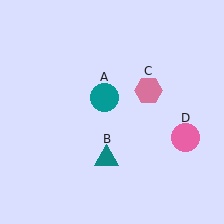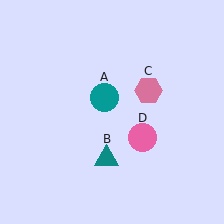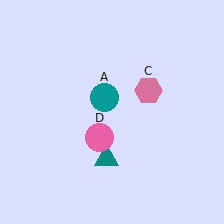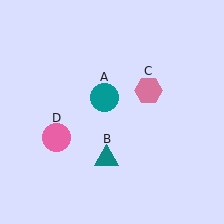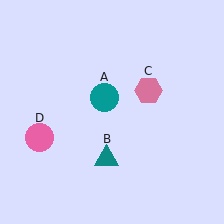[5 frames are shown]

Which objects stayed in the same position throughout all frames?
Teal circle (object A) and teal triangle (object B) and pink hexagon (object C) remained stationary.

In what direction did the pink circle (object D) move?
The pink circle (object D) moved left.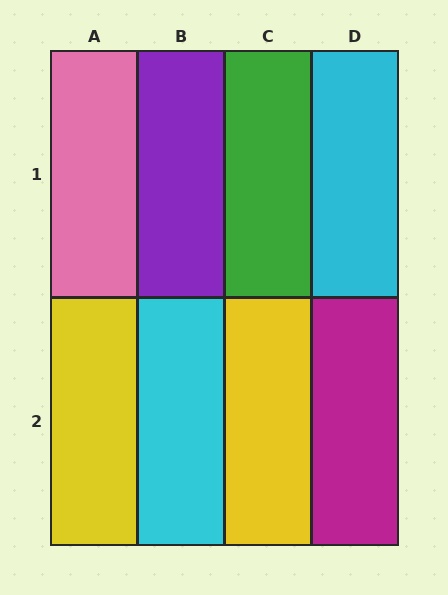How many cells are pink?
1 cell is pink.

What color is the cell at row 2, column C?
Yellow.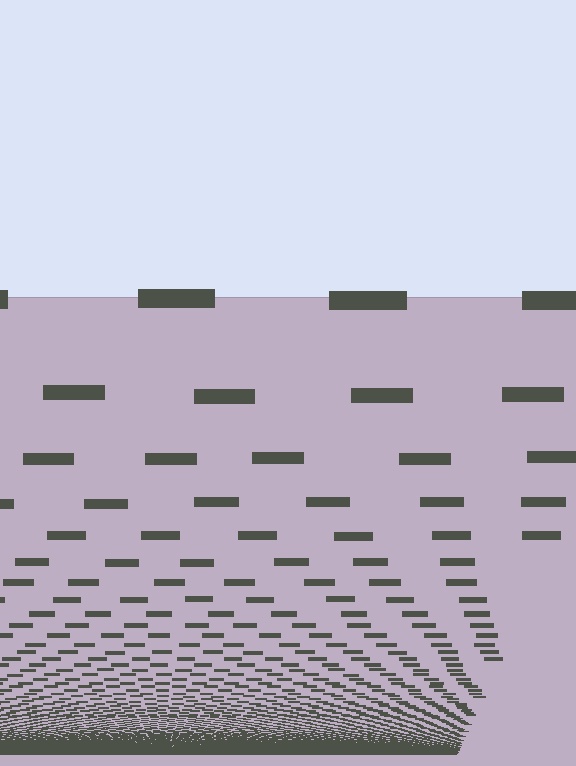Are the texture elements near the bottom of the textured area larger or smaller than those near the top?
Smaller. The gradient is inverted — elements near the bottom are smaller and denser.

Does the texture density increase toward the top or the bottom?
Density increases toward the bottom.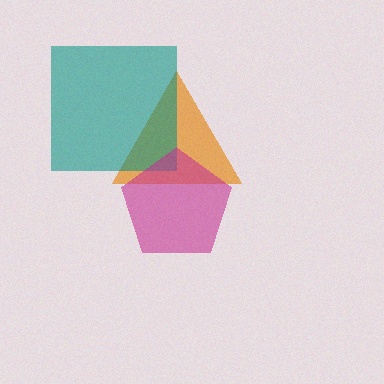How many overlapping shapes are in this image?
There are 3 overlapping shapes in the image.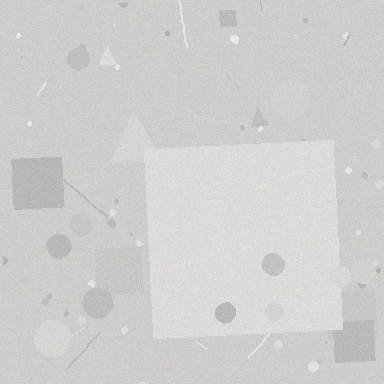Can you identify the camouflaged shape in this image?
The camouflaged shape is a square.